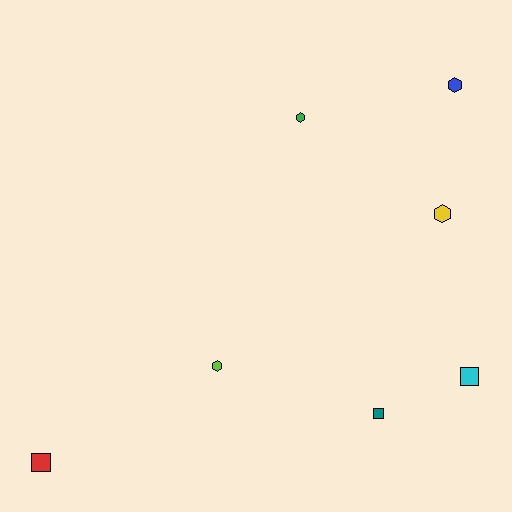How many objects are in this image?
There are 7 objects.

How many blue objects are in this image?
There is 1 blue object.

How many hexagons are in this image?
There are 4 hexagons.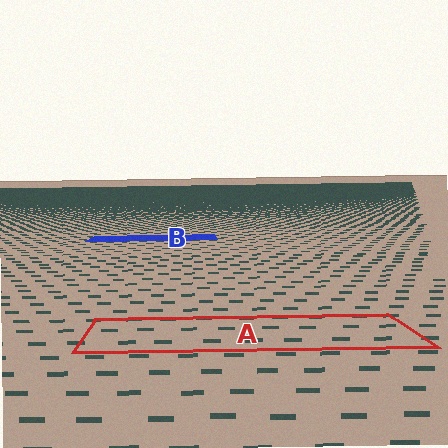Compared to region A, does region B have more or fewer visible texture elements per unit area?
Region B has more texture elements per unit area — they are packed more densely because it is farther away.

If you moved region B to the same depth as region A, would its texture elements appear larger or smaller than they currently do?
They would appear larger. At a closer depth, the same texture elements are projected at a bigger on-screen size.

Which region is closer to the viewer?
Region A is closer. The texture elements there are larger and more spread out.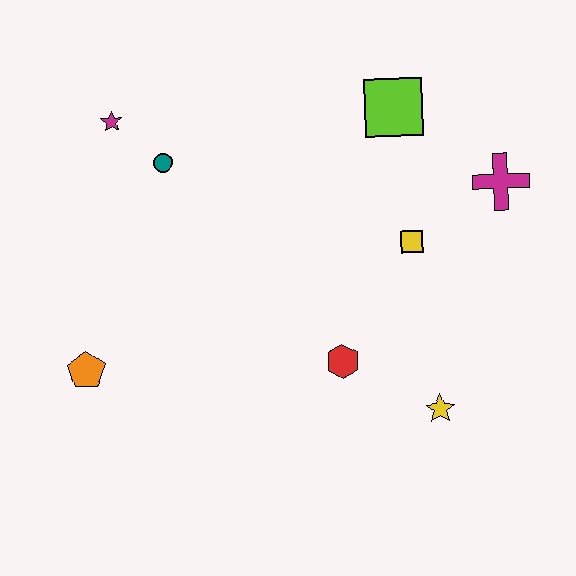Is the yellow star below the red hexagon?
Yes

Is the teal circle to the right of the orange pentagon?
Yes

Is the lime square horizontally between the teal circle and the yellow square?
Yes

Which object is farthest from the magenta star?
The yellow star is farthest from the magenta star.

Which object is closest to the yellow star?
The red hexagon is closest to the yellow star.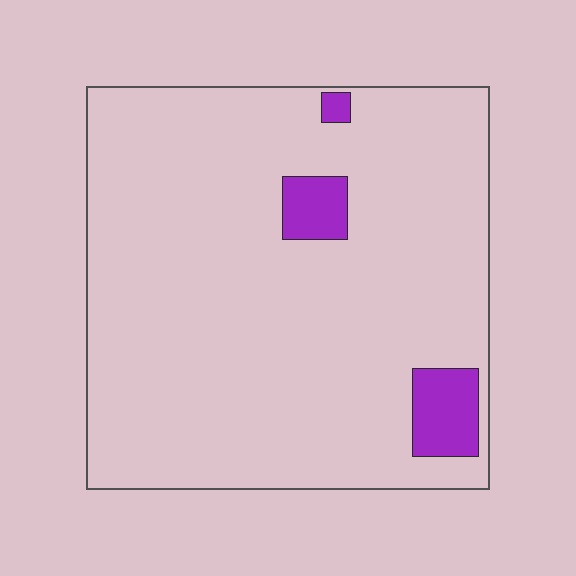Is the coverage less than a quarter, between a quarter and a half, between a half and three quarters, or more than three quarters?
Less than a quarter.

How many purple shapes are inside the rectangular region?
3.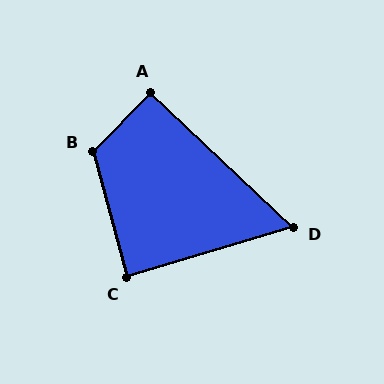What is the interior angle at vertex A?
Approximately 91 degrees (approximately right).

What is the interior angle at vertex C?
Approximately 89 degrees (approximately right).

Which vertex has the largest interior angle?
B, at approximately 120 degrees.